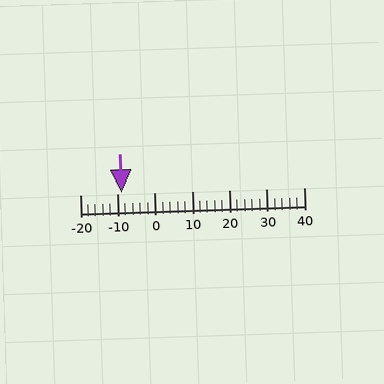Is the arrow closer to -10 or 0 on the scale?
The arrow is closer to -10.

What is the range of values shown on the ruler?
The ruler shows values from -20 to 40.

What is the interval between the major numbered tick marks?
The major tick marks are spaced 10 units apart.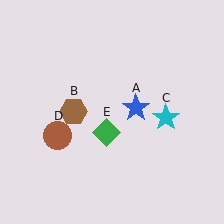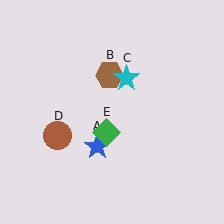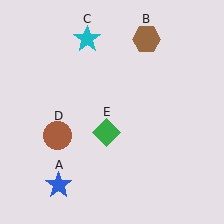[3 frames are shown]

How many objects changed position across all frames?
3 objects changed position: blue star (object A), brown hexagon (object B), cyan star (object C).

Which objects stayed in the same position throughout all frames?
Brown circle (object D) and green diamond (object E) remained stationary.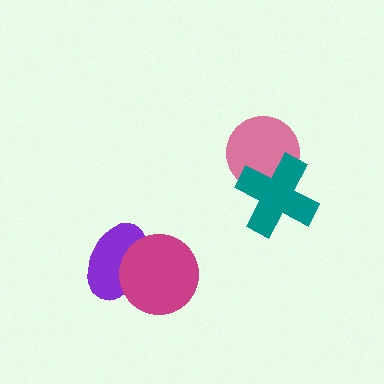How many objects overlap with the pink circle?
1 object overlaps with the pink circle.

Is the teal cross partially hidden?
No, no other shape covers it.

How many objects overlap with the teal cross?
1 object overlaps with the teal cross.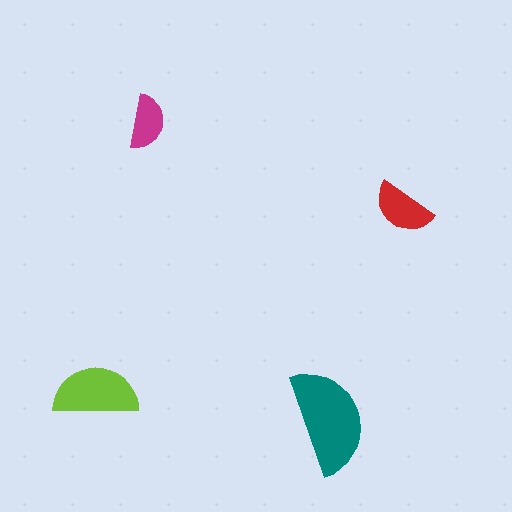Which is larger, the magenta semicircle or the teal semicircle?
The teal one.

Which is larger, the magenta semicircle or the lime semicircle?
The lime one.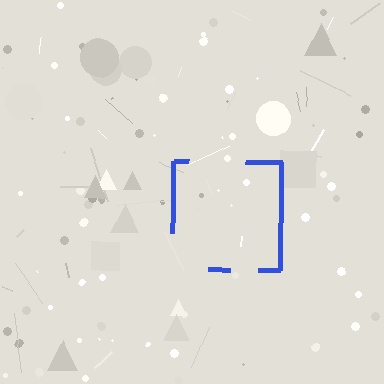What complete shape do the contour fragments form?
The contour fragments form a square.